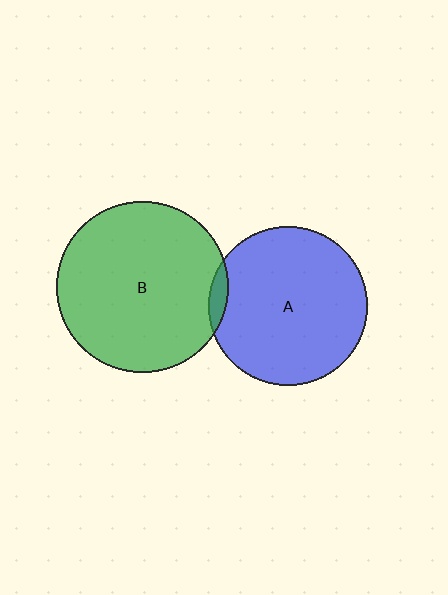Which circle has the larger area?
Circle B (green).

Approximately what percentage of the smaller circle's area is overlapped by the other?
Approximately 5%.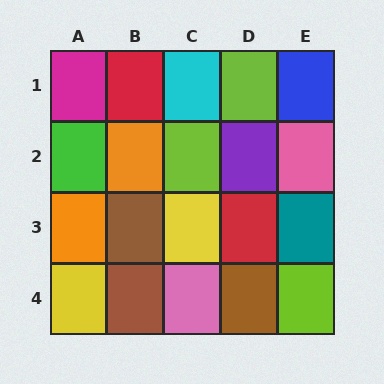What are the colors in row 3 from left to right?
Orange, brown, yellow, red, teal.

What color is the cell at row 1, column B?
Red.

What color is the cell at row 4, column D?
Brown.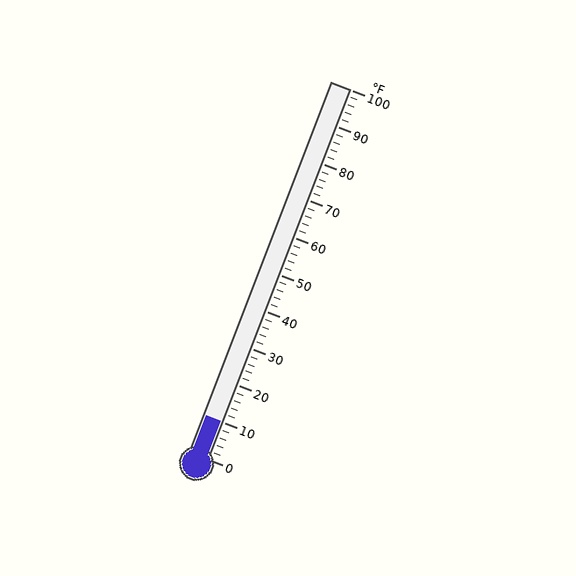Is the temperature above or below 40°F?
The temperature is below 40°F.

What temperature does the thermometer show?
The thermometer shows approximately 10°F.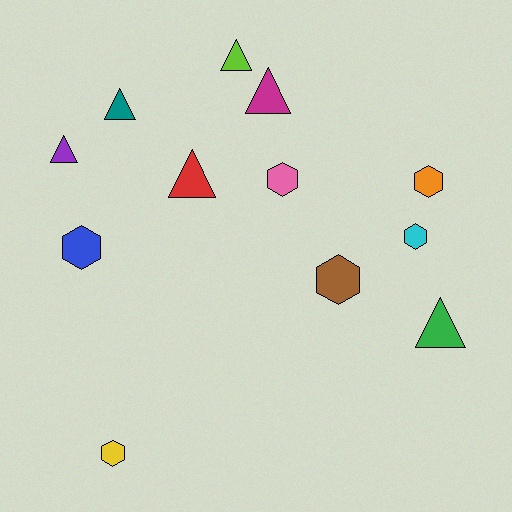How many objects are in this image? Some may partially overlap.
There are 12 objects.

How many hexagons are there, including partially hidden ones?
There are 6 hexagons.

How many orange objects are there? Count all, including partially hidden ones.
There is 1 orange object.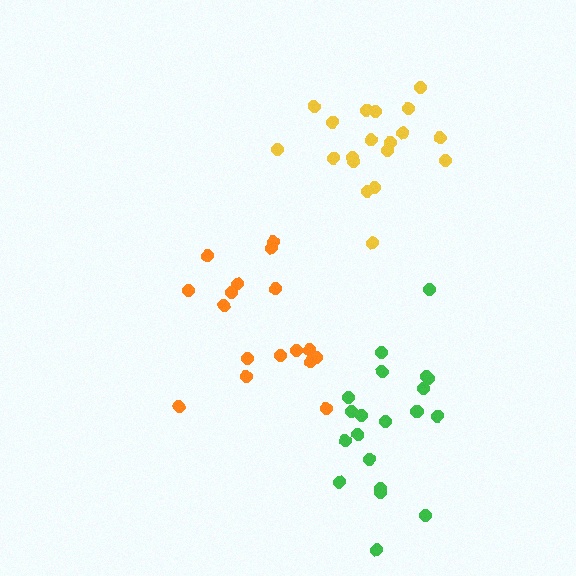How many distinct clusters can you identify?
There are 3 distinct clusters.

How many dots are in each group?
Group 1: 17 dots, Group 2: 19 dots, Group 3: 20 dots (56 total).